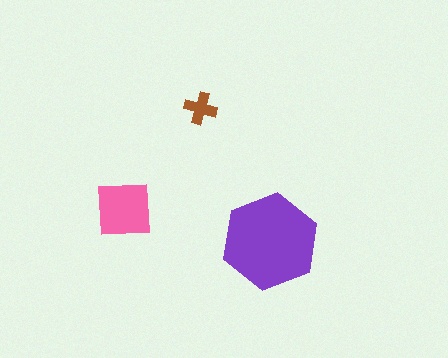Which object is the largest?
The purple hexagon.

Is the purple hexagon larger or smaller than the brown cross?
Larger.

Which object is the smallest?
The brown cross.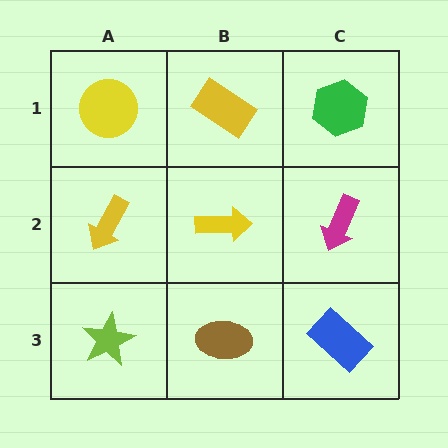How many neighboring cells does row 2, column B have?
4.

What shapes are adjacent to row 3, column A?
A yellow arrow (row 2, column A), a brown ellipse (row 3, column B).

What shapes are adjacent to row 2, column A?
A yellow circle (row 1, column A), a lime star (row 3, column A), a yellow arrow (row 2, column B).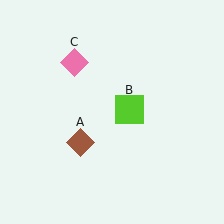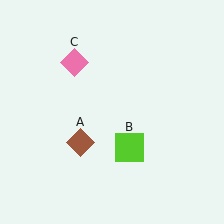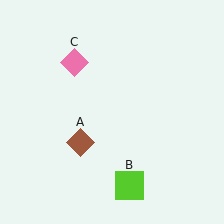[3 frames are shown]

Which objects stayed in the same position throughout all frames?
Brown diamond (object A) and pink diamond (object C) remained stationary.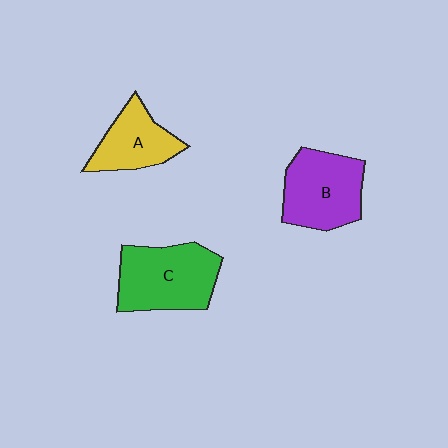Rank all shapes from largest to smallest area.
From largest to smallest: C (green), B (purple), A (yellow).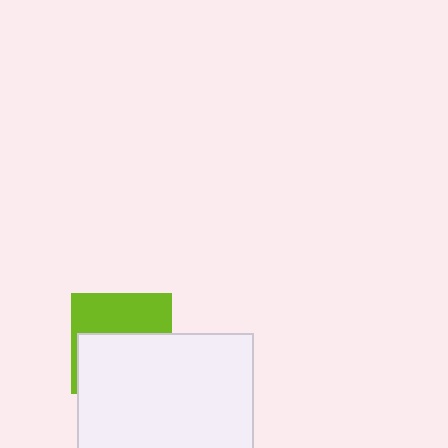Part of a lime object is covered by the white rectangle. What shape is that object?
It is a square.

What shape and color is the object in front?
The object in front is a white rectangle.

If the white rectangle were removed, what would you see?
You would see the complete lime square.